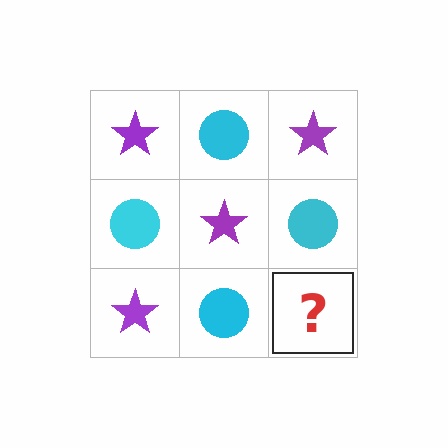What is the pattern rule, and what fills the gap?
The rule is that it alternates purple star and cyan circle in a checkerboard pattern. The gap should be filled with a purple star.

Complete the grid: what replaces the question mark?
The question mark should be replaced with a purple star.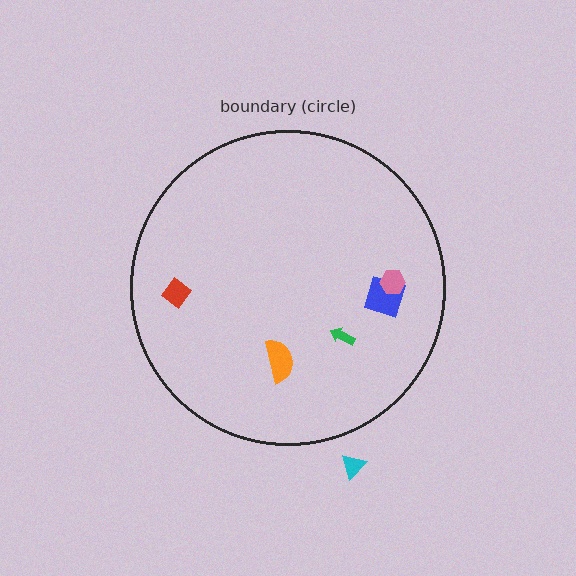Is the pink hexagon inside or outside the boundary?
Inside.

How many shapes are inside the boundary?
5 inside, 1 outside.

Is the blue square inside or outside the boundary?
Inside.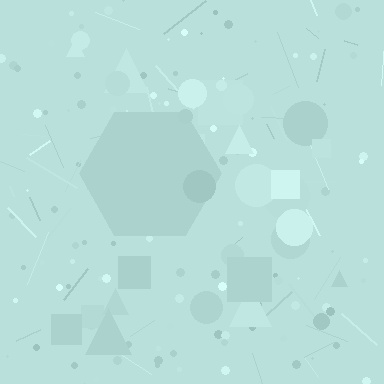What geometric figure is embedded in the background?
A hexagon is embedded in the background.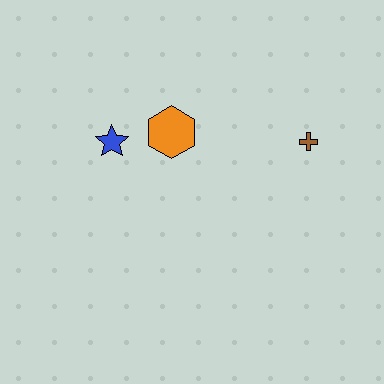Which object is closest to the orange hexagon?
The blue star is closest to the orange hexagon.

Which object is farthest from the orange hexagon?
The brown cross is farthest from the orange hexagon.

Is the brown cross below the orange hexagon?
Yes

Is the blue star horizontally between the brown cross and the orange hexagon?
No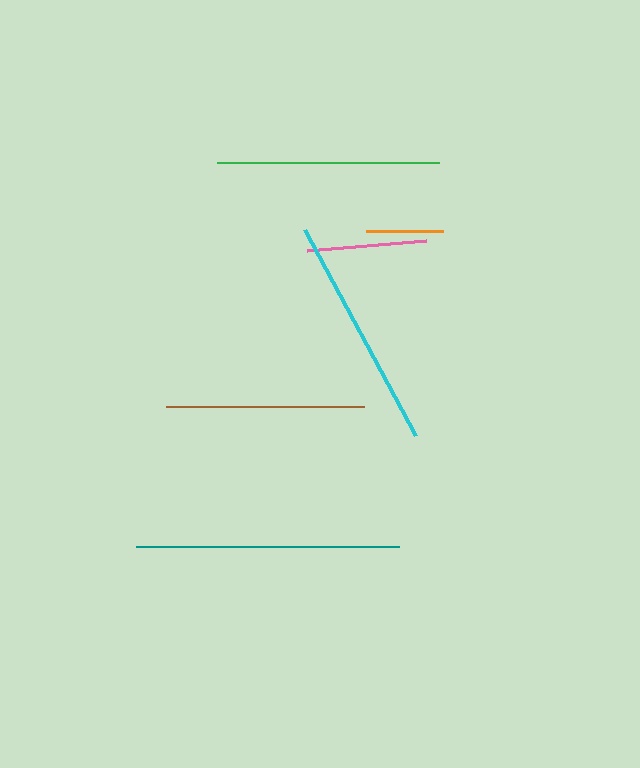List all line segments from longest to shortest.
From longest to shortest: teal, cyan, green, brown, pink, orange.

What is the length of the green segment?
The green segment is approximately 221 pixels long.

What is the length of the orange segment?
The orange segment is approximately 78 pixels long.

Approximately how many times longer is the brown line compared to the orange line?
The brown line is approximately 2.5 times the length of the orange line.